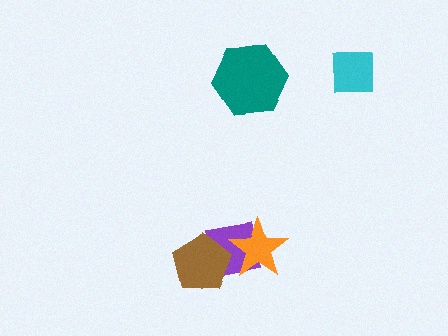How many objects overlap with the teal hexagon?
0 objects overlap with the teal hexagon.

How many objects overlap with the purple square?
2 objects overlap with the purple square.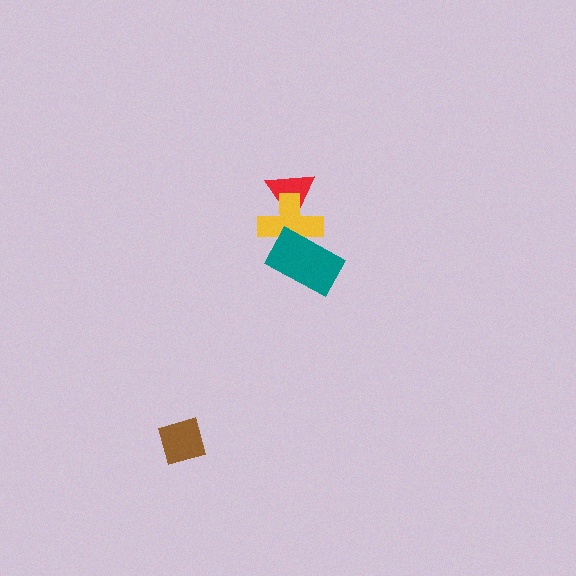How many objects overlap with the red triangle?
1 object overlaps with the red triangle.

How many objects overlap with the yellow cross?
2 objects overlap with the yellow cross.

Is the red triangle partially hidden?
Yes, it is partially covered by another shape.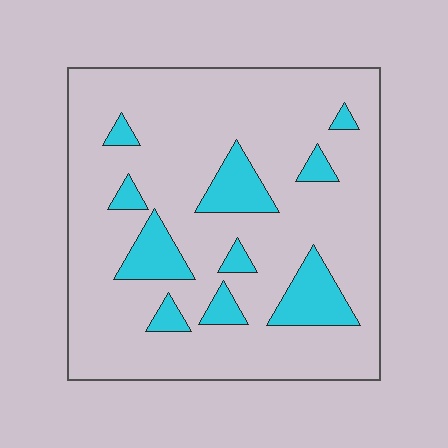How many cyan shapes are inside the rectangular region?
10.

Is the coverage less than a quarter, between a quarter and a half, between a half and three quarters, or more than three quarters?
Less than a quarter.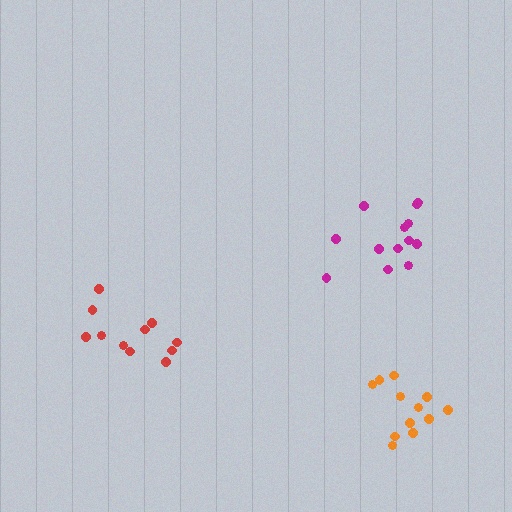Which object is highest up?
The magenta cluster is topmost.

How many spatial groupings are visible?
There are 3 spatial groupings.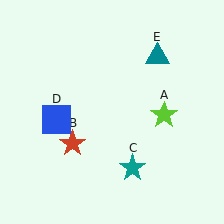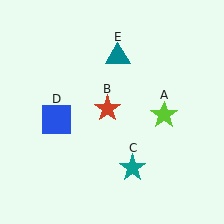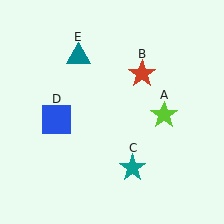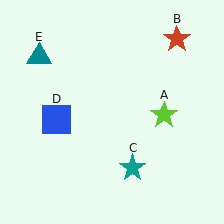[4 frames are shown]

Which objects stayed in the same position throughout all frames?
Lime star (object A) and teal star (object C) and blue square (object D) remained stationary.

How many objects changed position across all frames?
2 objects changed position: red star (object B), teal triangle (object E).